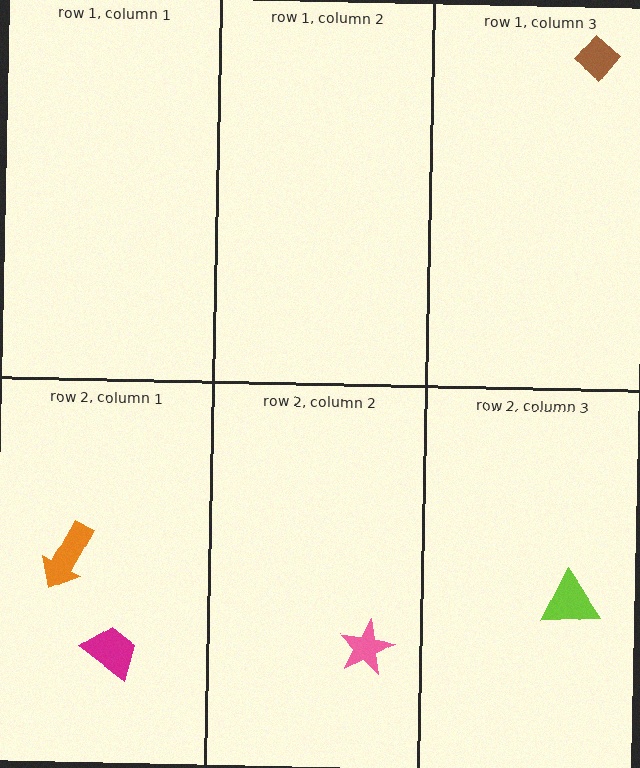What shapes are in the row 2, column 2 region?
The pink star.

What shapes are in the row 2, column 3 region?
The lime triangle.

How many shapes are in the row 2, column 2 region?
1.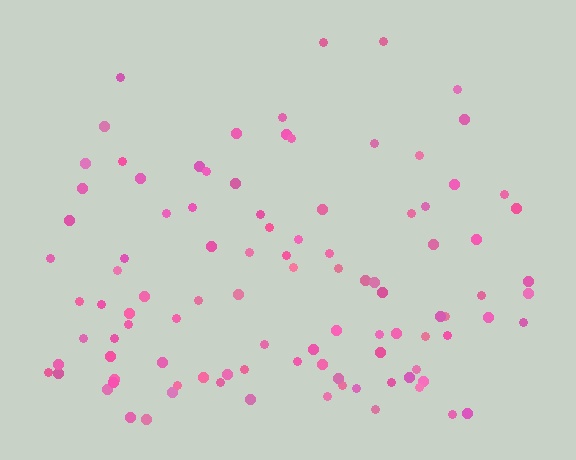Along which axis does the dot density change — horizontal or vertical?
Vertical.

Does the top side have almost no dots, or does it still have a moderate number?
Still a moderate number, just noticeably fewer than the bottom.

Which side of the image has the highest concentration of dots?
The bottom.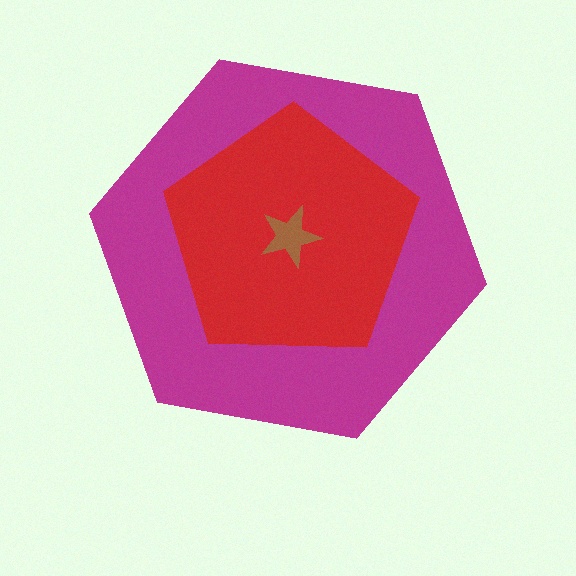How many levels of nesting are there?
3.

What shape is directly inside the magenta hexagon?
The red pentagon.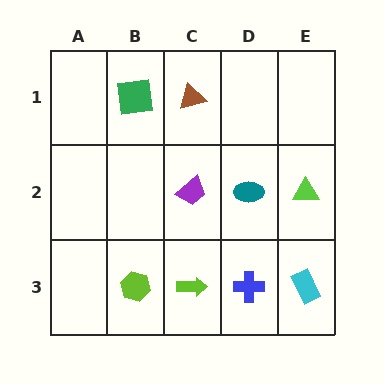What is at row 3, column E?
A cyan rectangle.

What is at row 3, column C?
A lime arrow.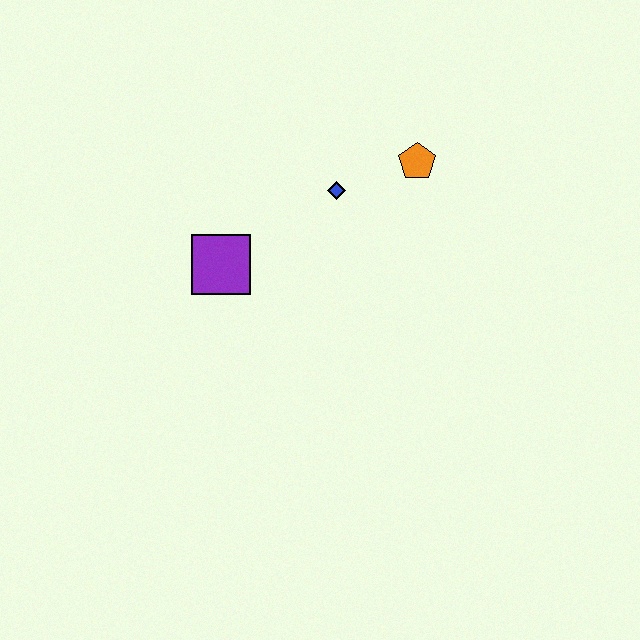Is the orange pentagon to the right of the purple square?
Yes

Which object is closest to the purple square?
The blue diamond is closest to the purple square.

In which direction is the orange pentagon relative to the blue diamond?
The orange pentagon is to the right of the blue diamond.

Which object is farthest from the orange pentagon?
The purple square is farthest from the orange pentagon.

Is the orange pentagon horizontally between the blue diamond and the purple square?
No